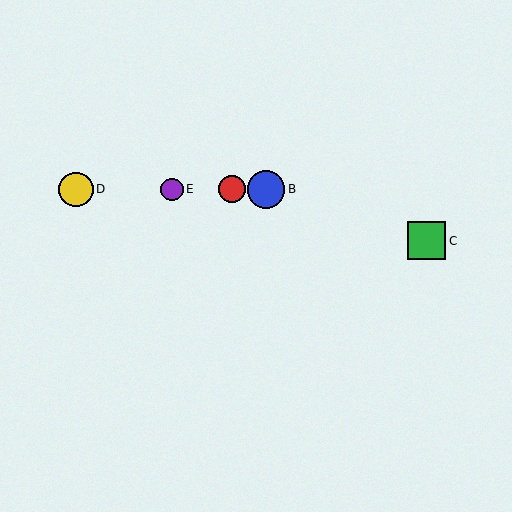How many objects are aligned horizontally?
4 objects (A, B, D, E) are aligned horizontally.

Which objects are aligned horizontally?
Objects A, B, D, E are aligned horizontally.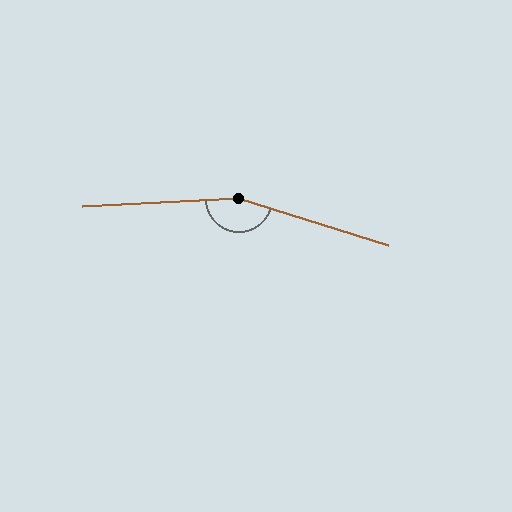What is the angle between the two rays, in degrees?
Approximately 160 degrees.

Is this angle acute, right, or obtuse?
It is obtuse.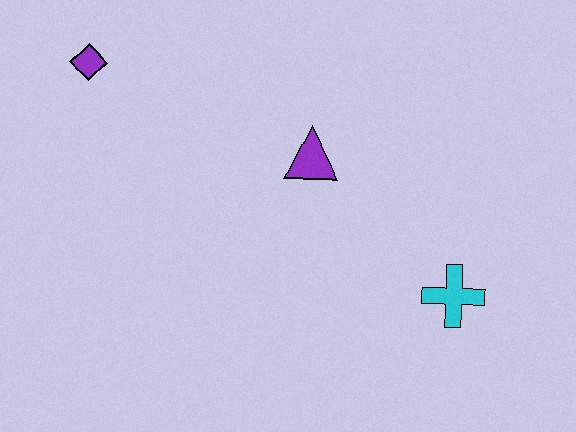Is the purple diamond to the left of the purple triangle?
Yes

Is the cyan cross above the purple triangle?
No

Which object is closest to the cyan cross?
The purple triangle is closest to the cyan cross.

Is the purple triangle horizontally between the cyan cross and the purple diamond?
Yes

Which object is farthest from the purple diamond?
The cyan cross is farthest from the purple diamond.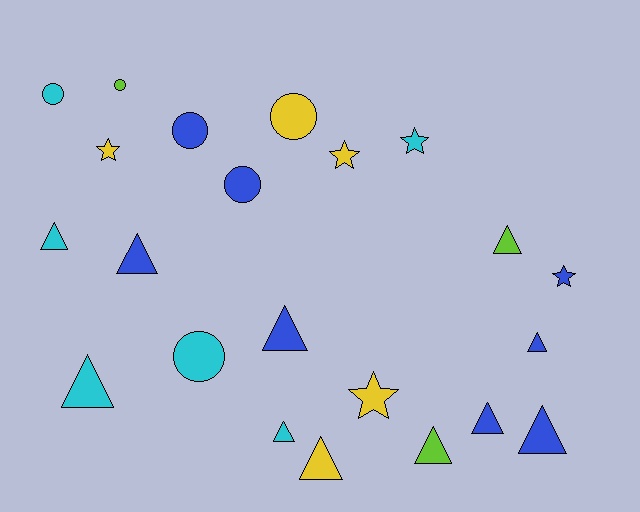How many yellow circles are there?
There is 1 yellow circle.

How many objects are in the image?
There are 22 objects.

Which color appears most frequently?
Blue, with 8 objects.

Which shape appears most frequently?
Triangle, with 11 objects.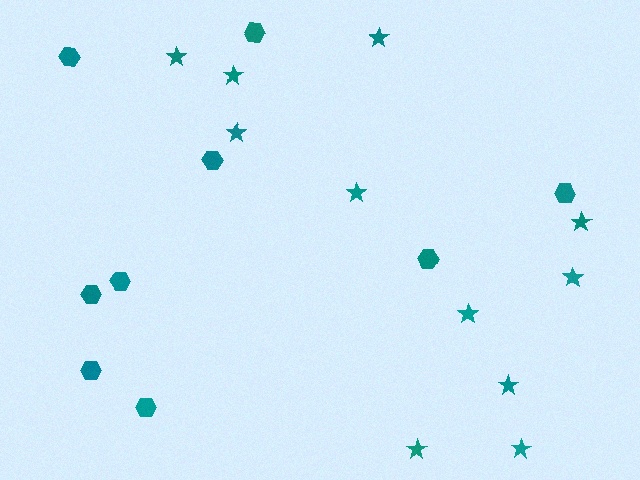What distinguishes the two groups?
There are 2 groups: one group of hexagons (9) and one group of stars (11).